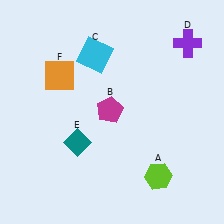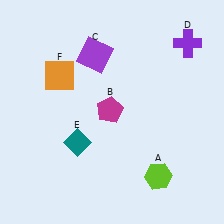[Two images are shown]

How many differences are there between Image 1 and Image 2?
There is 1 difference between the two images.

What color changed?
The square (C) changed from cyan in Image 1 to purple in Image 2.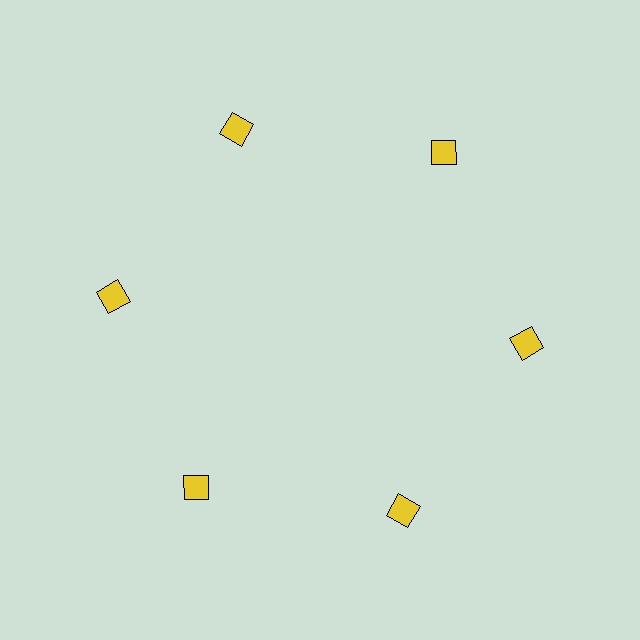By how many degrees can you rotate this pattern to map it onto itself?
The pattern maps onto itself every 60 degrees of rotation.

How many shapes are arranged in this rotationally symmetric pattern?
There are 6 shapes, arranged in 6 groups of 1.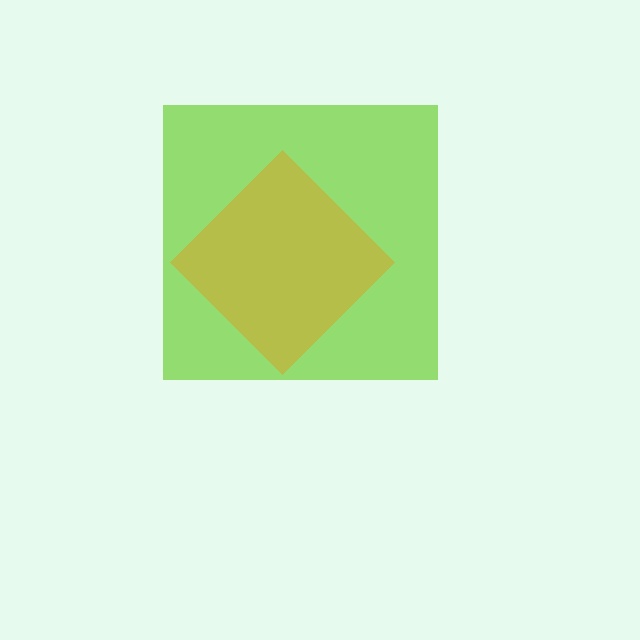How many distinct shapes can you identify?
There are 2 distinct shapes: a lime square, an orange diamond.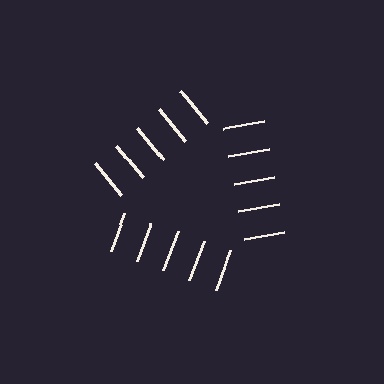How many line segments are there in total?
15 — 5 along each of the 3 edges.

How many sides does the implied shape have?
3 sides — the line-ends trace a triangle.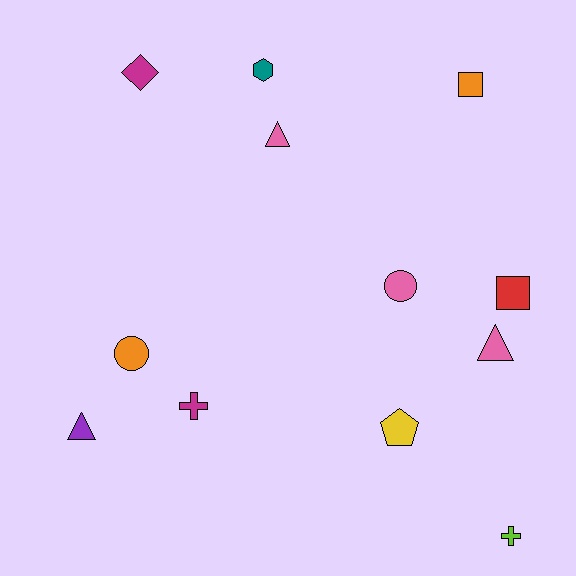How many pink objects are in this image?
There are 3 pink objects.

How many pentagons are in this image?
There is 1 pentagon.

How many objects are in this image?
There are 12 objects.